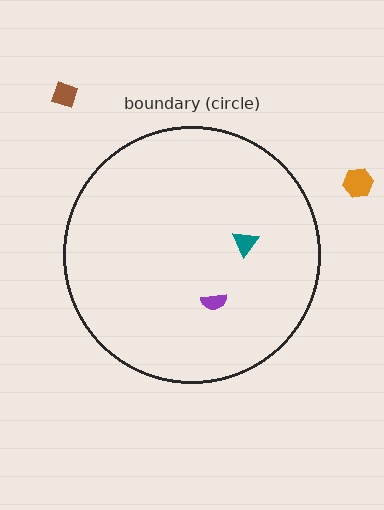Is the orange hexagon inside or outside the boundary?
Outside.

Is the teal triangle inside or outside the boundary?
Inside.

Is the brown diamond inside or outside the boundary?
Outside.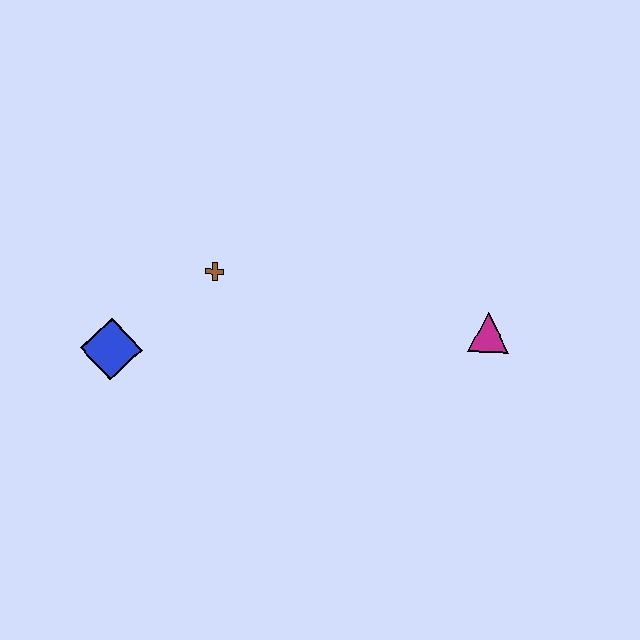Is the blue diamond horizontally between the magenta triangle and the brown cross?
No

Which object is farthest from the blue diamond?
The magenta triangle is farthest from the blue diamond.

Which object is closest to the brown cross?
The blue diamond is closest to the brown cross.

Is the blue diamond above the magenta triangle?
No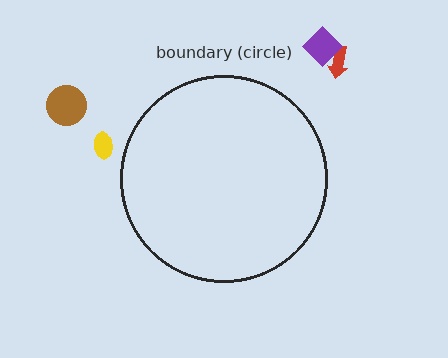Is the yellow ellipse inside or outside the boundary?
Outside.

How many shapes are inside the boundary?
0 inside, 4 outside.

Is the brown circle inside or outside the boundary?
Outside.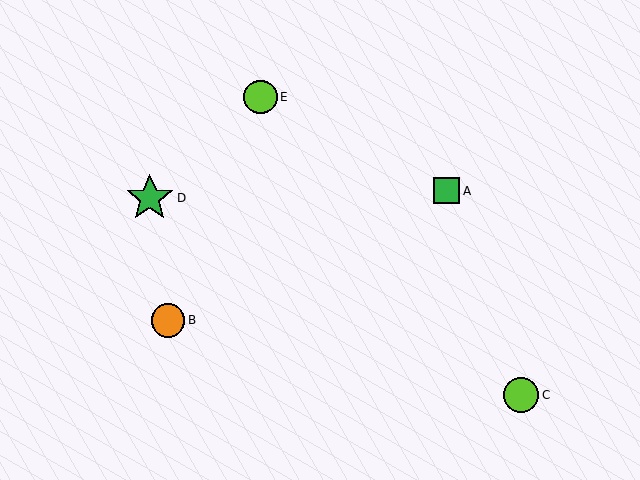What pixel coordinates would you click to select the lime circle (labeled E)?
Click at (261, 97) to select the lime circle E.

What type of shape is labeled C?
Shape C is a lime circle.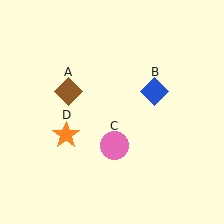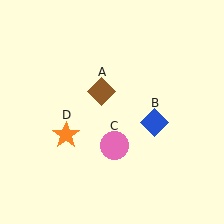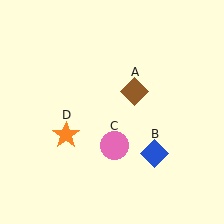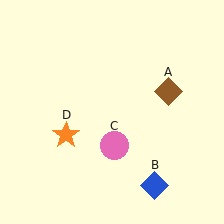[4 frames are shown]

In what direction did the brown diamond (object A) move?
The brown diamond (object A) moved right.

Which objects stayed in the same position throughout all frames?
Pink circle (object C) and orange star (object D) remained stationary.